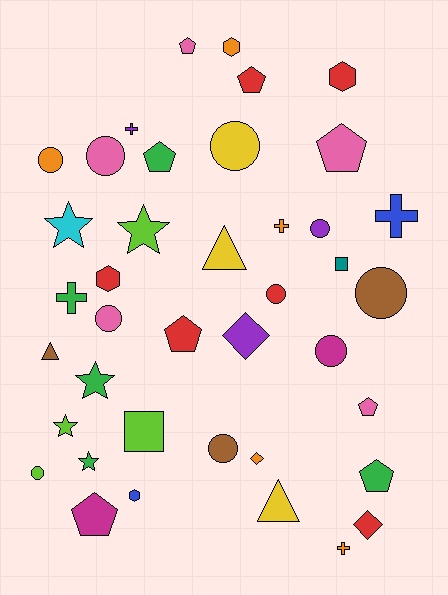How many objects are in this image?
There are 40 objects.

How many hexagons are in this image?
There are 4 hexagons.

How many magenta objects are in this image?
There are 2 magenta objects.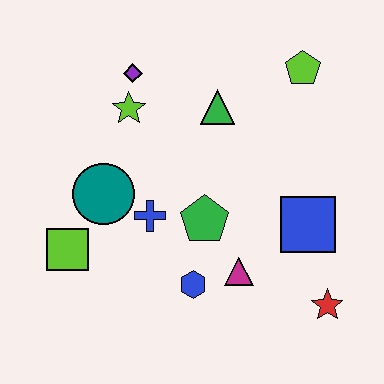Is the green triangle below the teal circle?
No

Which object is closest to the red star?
The blue square is closest to the red star.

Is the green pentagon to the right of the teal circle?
Yes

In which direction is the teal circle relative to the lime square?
The teal circle is above the lime square.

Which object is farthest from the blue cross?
The lime pentagon is farthest from the blue cross.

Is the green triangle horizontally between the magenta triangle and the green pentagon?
Yes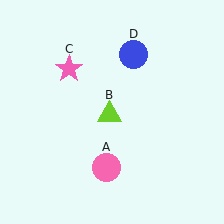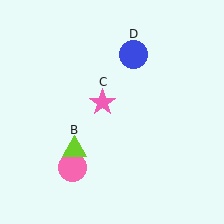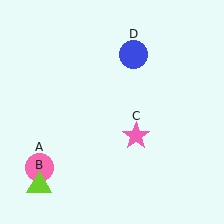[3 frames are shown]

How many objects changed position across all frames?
3 objects changed position: pink circle (object A), lime triangle (object B), pink star (object C).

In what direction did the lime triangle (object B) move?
The lime triangle (object B) moved down and to the left.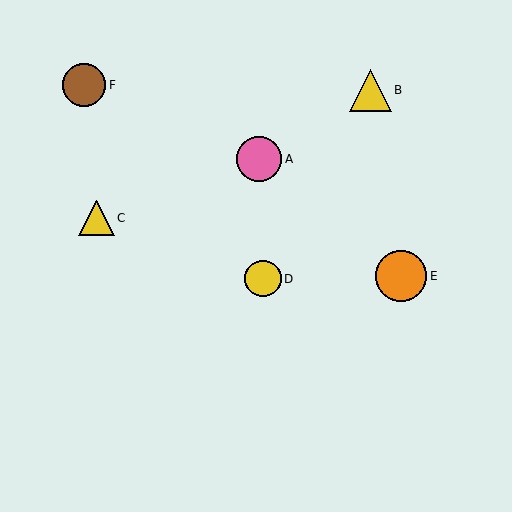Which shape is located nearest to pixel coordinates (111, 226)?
The yellow triangle (labeled C) at (97, 218) is nearest to that location.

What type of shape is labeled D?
Shape D is a yellow circle.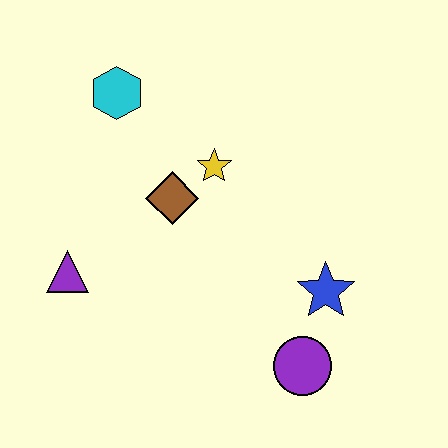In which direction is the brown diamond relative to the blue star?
The brown diamond is to the left of the blue star.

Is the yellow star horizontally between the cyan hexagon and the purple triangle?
No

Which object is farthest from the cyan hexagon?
The purple circle is farthest from the cyan hexagon.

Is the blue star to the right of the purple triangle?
Yes